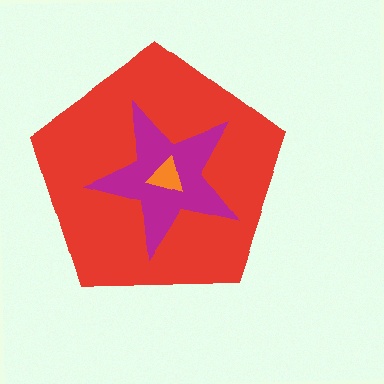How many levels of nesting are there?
3.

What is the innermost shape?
The orange triangle.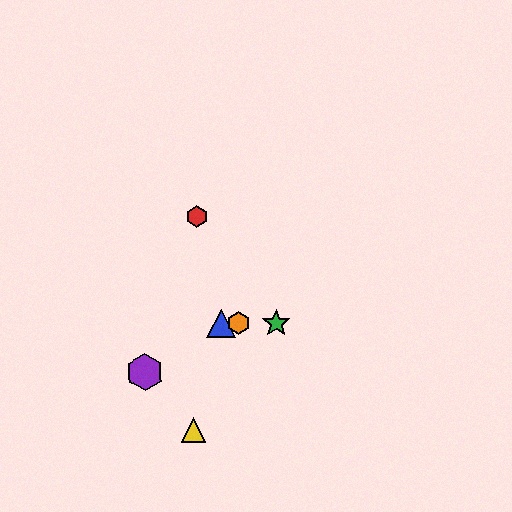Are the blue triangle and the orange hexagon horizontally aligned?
Yes, both are at y≈323.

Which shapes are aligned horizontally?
The blue triangle, the green star, the orange hexagon are aligned horizontally.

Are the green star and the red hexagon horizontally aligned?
No, the green star is at y≈323 and the red hexagon is at y≈217.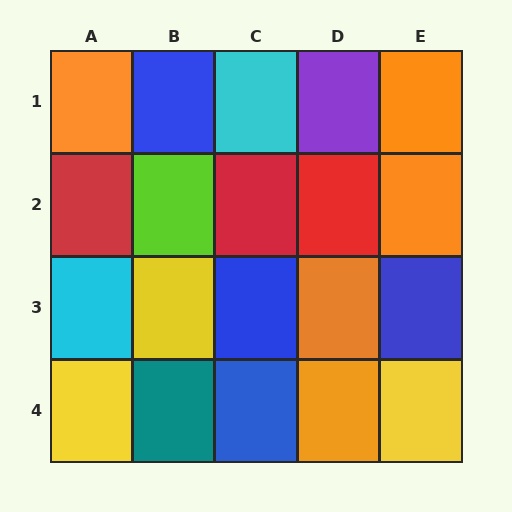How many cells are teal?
1 cell is teal.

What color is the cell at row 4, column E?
Yellow.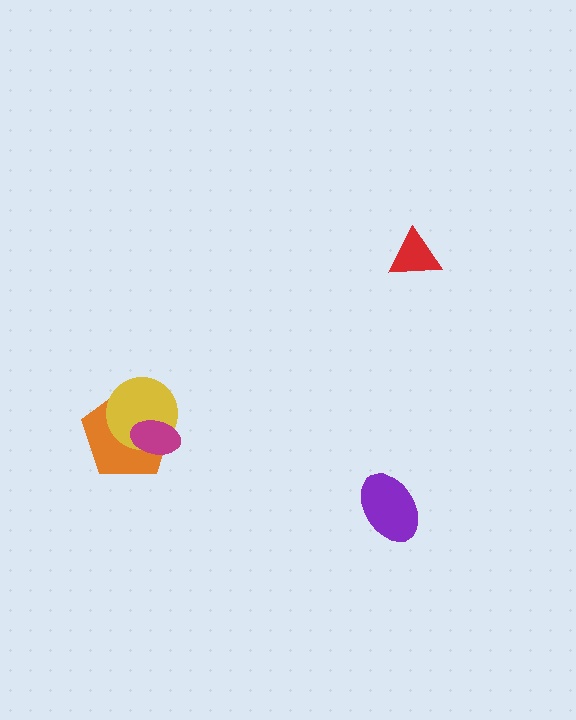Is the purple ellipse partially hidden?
No, no other shape covers it.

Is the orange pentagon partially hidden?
Yes, it is partially covered by another shape.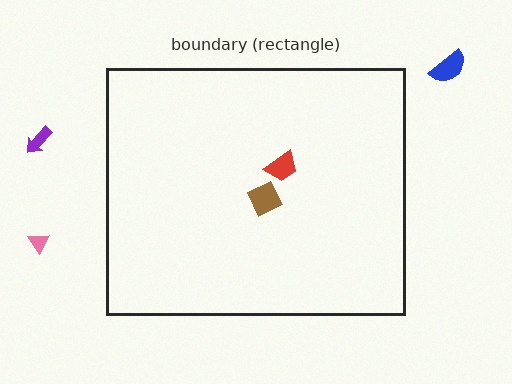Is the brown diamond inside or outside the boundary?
Inside.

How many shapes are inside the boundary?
2 inside, 3 outside.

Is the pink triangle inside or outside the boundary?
Outside.